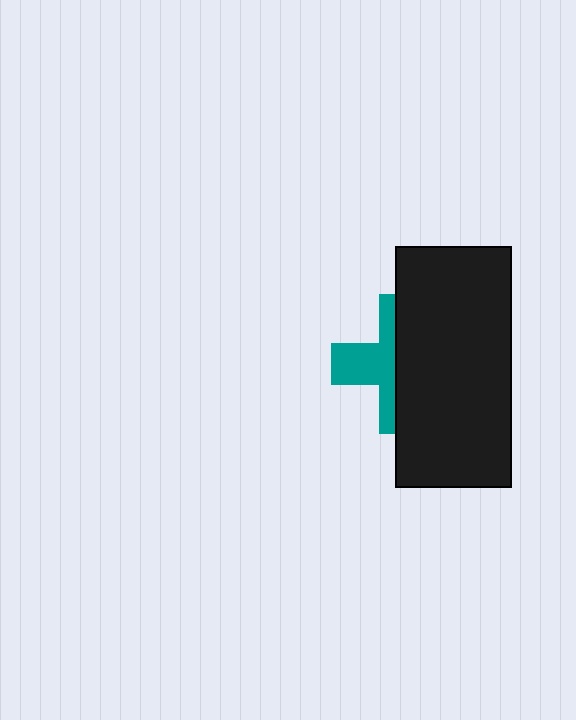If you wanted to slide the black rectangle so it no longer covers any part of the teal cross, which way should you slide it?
Slide it right — that is the most direct way to separate the two shapes.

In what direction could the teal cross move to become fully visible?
The teal cross could move left. That would shift it out from behind the black rectangle entirely.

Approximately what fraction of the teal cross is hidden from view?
Roughly 57% of the teal cross is hidden behind the black rectangle.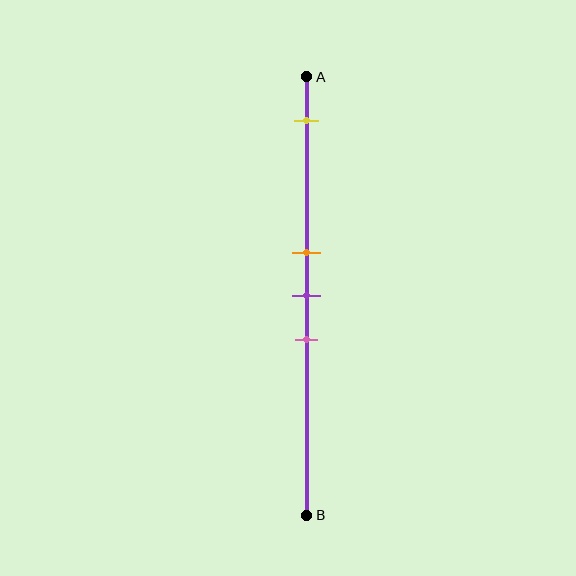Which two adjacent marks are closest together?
The orange and purple marks are the closest adjacent pair.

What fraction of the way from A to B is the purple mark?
The purple mark is approximately 50% (0.5) of the way from A to B.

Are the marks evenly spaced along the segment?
No, the marks are not evenly spaced.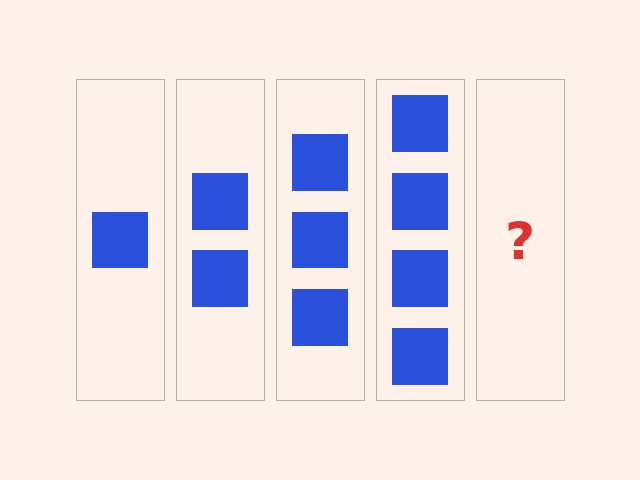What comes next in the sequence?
The next element should be 5 squares.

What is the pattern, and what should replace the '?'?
The pattern is that each step adds one more square. The '?' should be 5 squares.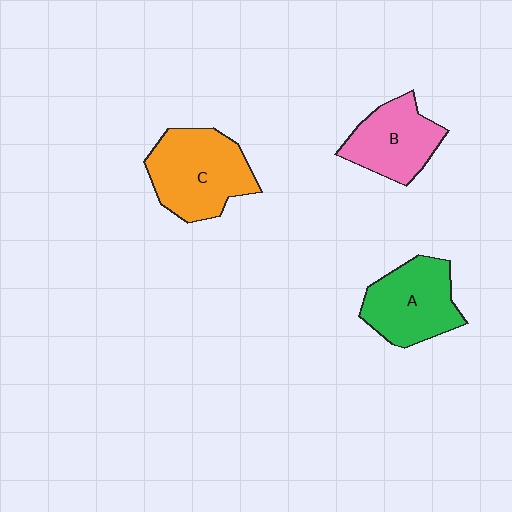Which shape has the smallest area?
Shape B (pink).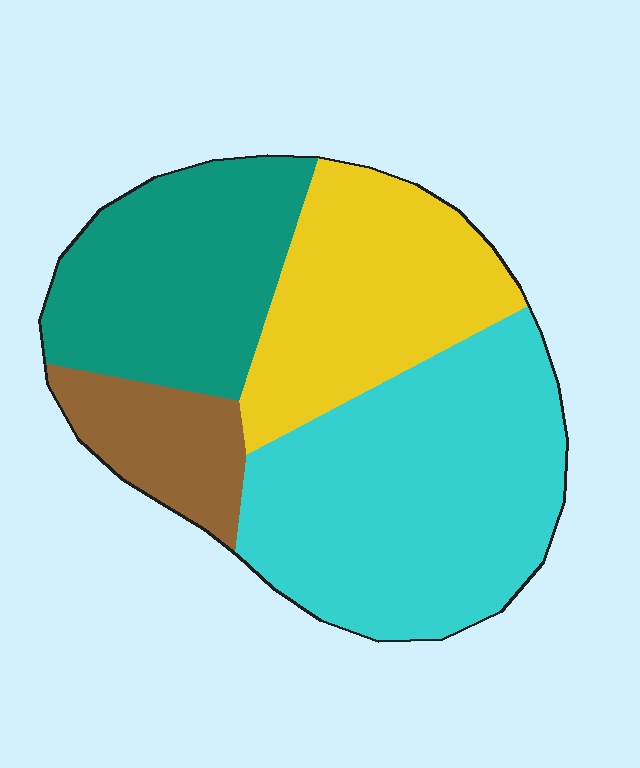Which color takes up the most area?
Cyan, at roughly 40%.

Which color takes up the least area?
Brown, at roughly 10%.